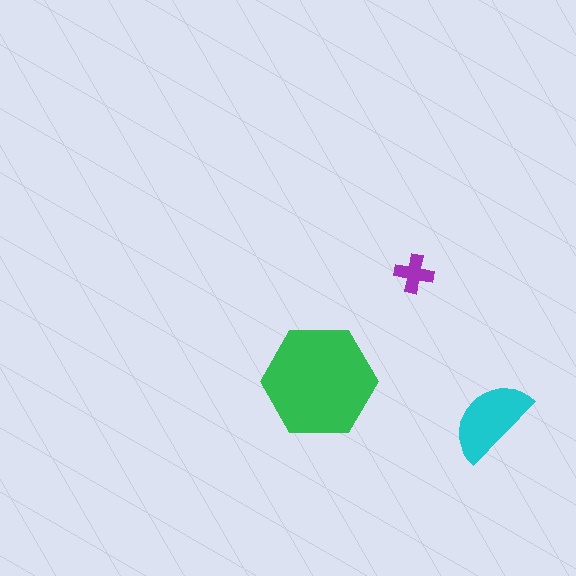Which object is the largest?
The green hexagon.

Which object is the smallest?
The purple cross.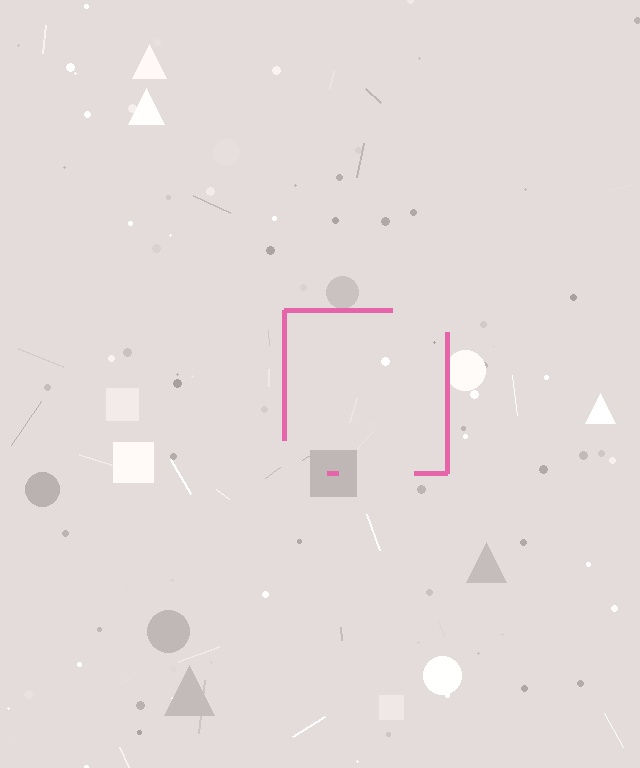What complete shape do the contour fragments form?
The contour fragments form a square.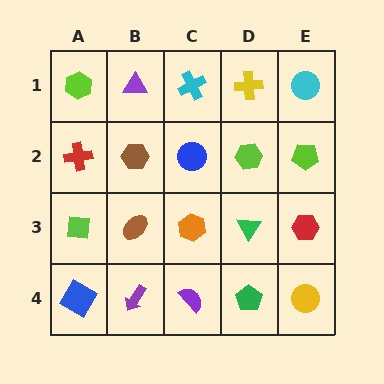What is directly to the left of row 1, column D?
A cyan cross.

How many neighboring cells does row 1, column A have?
2.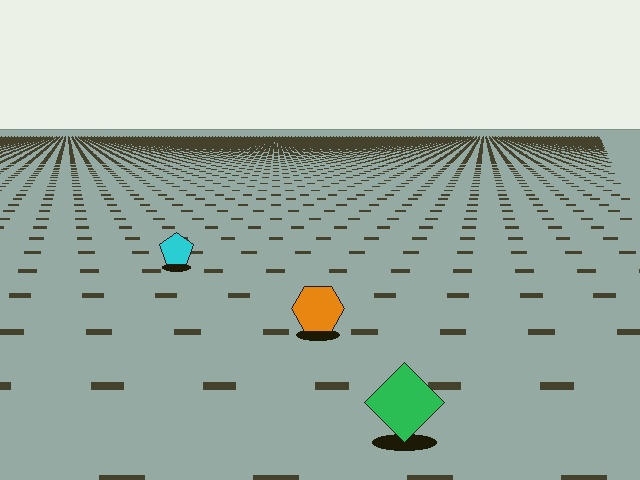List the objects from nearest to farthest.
From nearest to farthest: the green diamond, the orange hexagon, the cyan pentagon.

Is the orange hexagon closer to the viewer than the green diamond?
No. The green diamond is closer — you can tell from the texture gradient: the ground texture is coarser near it.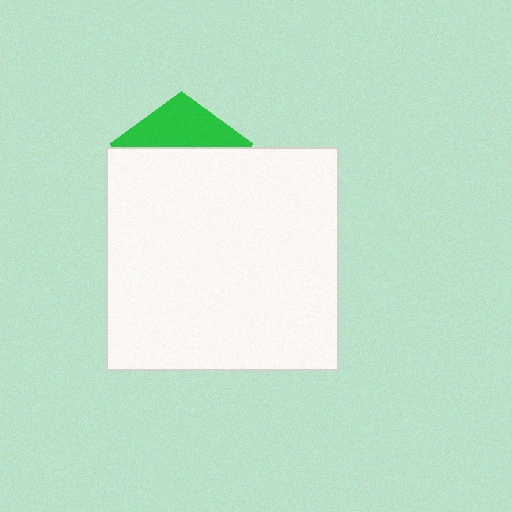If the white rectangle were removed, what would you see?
You would see the complete green pentagon.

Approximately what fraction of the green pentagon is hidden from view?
Roughly 68% of the green pentagon is hidden behind the white rectangle.